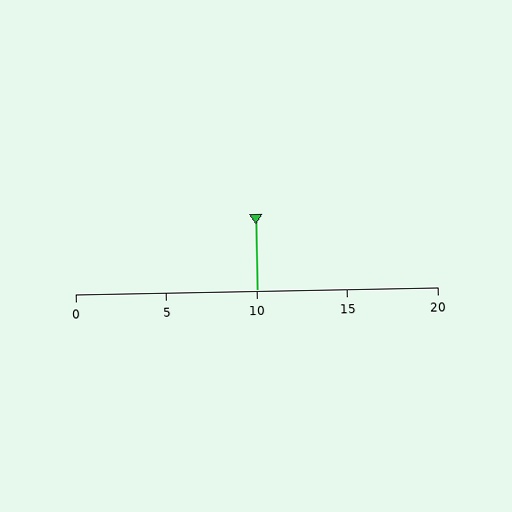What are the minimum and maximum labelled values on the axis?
The axis runs from 0 to 20.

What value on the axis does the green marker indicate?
The marker indicates approximately 10.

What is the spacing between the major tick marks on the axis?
The major ticks are spaced 5 apart.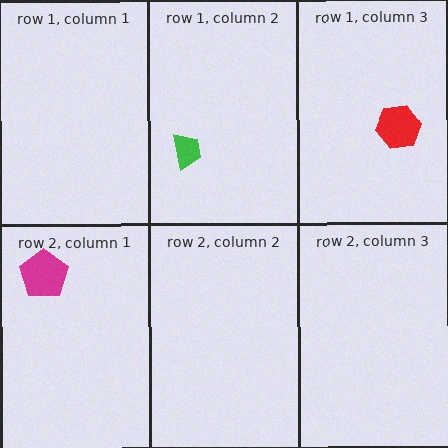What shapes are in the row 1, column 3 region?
The red hexagon.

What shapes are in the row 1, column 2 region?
The green trapezoid.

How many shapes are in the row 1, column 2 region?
1.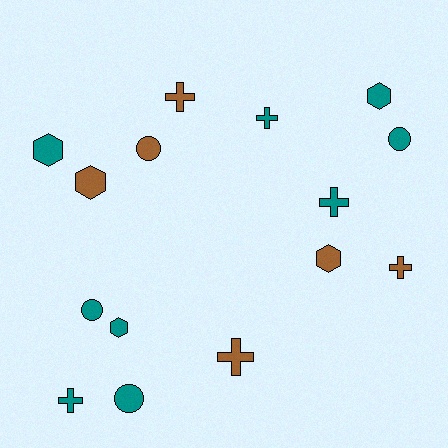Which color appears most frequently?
Teal, with 9 objects.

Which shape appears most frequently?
Cross, with 6 objects.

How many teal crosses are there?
There are 3 teal crosses.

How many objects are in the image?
There are 15 objects.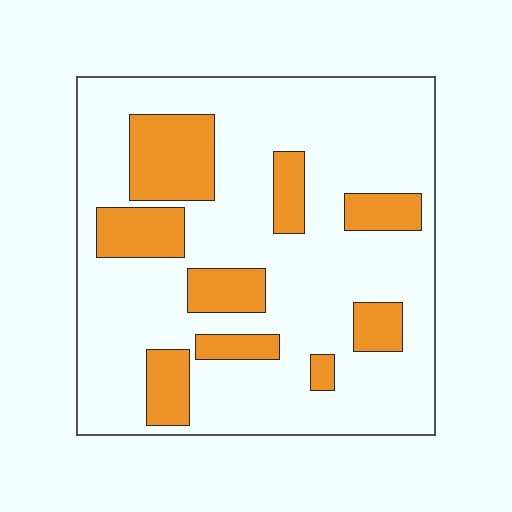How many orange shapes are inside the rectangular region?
9.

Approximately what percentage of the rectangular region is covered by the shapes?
Approximately 25%.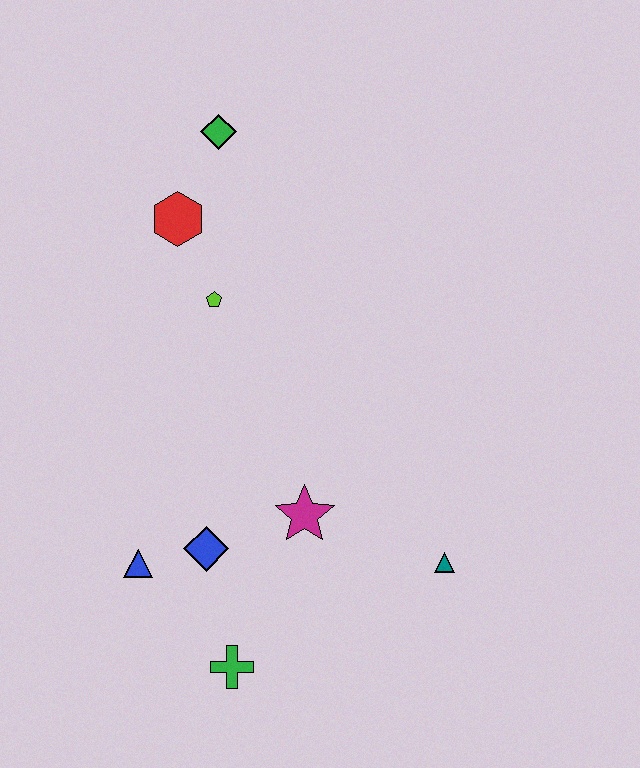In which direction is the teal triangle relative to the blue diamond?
The teal triangle is to the right of the blue diamond.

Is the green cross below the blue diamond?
Yes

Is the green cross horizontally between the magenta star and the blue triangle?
Yes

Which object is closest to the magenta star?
The blue diamond is closest to the magenta star.